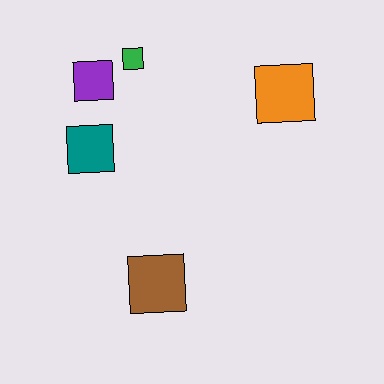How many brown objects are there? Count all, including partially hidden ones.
There is 1 brown object.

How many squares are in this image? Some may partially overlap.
There are 5 squares.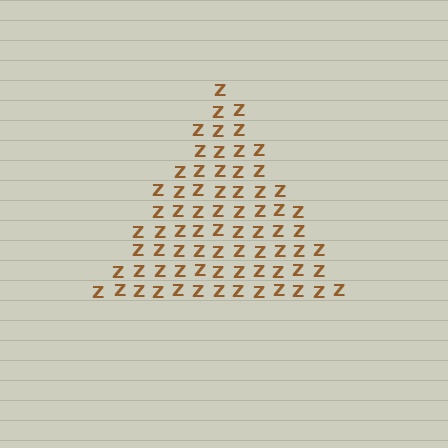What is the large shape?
The large shape is a triangle.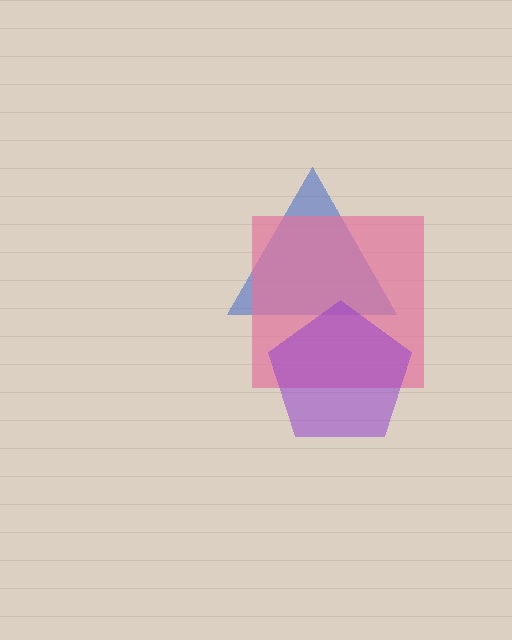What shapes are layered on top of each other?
The layered shapes are: a blue triangle, a pink square, a purple pentagon.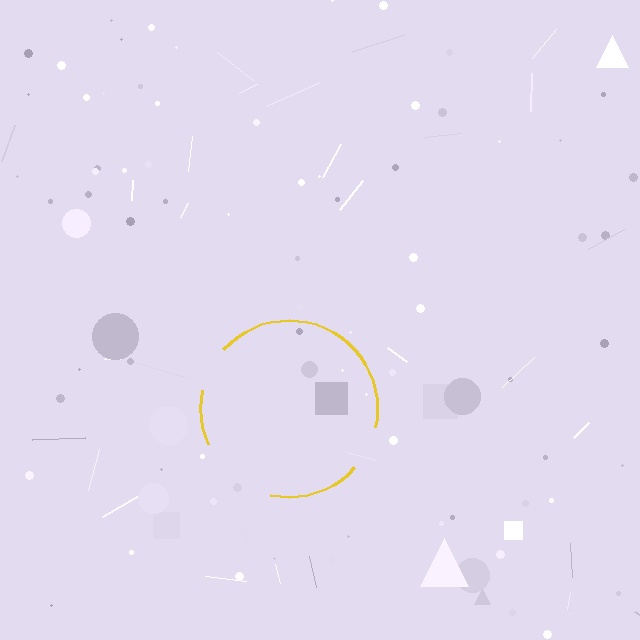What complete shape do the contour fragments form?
The contour fragments form a circle.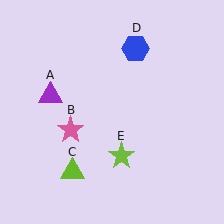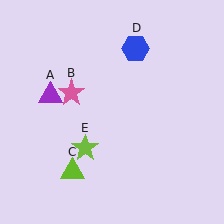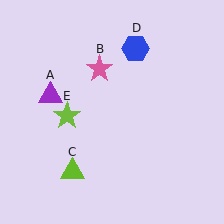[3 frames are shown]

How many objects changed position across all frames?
2 objects changed position: pink star (object B), lime star (object E).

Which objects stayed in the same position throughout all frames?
Purple triangle (object A) and lime triangle (object C) and blue hexagon (object D) remained stationary.